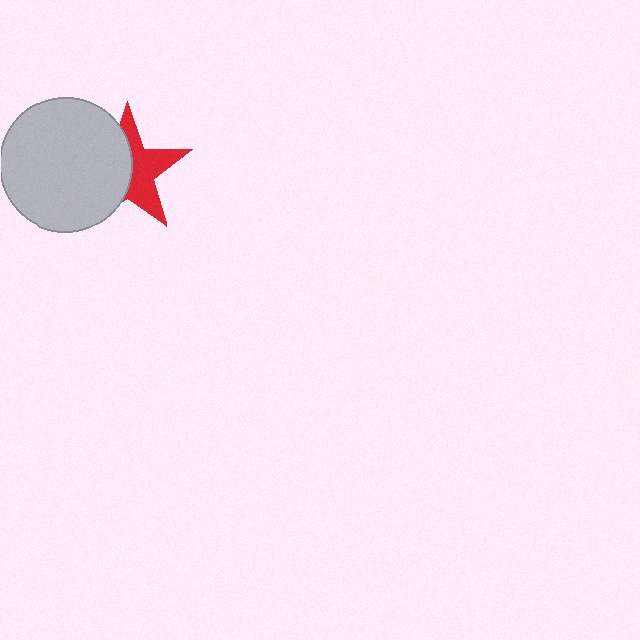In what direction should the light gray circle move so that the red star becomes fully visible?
The light gray circle should move left. That is the shortest direction to clear the overlap and leave the red star fully visible.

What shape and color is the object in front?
The object in front is a light gray circle.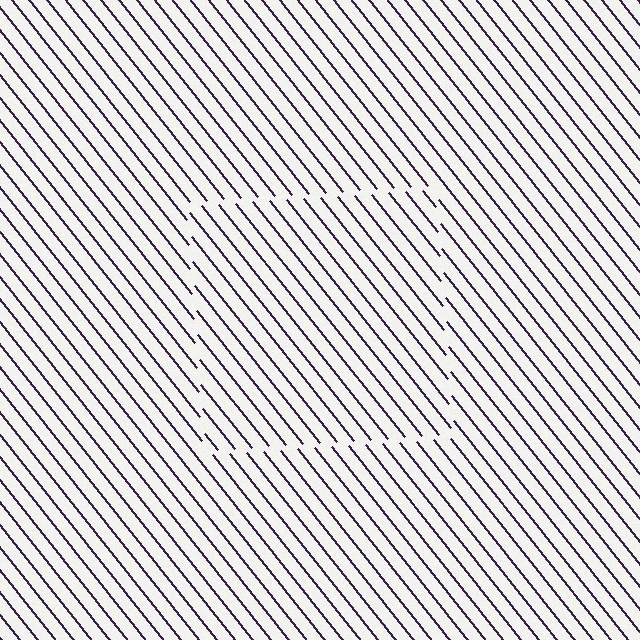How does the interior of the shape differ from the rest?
The interior of the shape contains the same grating, shifted by half a period — the contour is defined by the phase discontinuity where line-ends from the inner and outer gratings abut.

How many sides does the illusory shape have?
4 sides — the line-ends trace a square.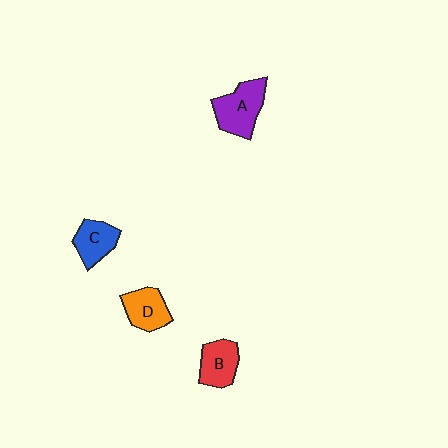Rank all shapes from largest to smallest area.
From largest to smallest: A (purple), D (orange), B (red), C (blue).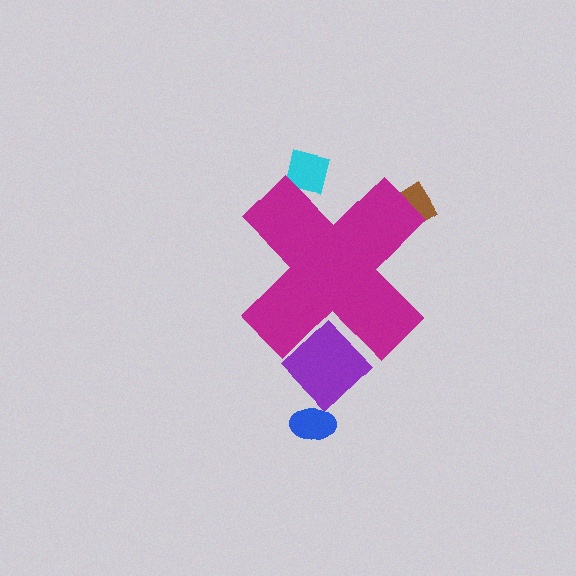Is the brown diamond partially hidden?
Yes, the brown diamond is partially hidden behind the magenta cross.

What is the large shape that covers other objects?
A magenta cross.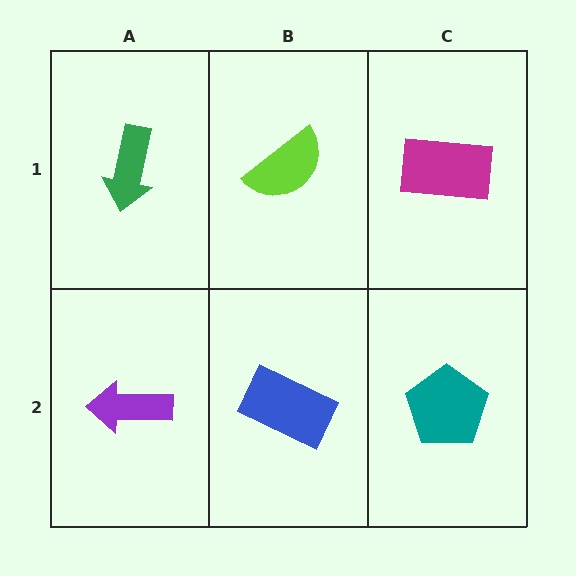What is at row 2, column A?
A purple arrow.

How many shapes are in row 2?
3 shapes.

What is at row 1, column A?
A green arrow.